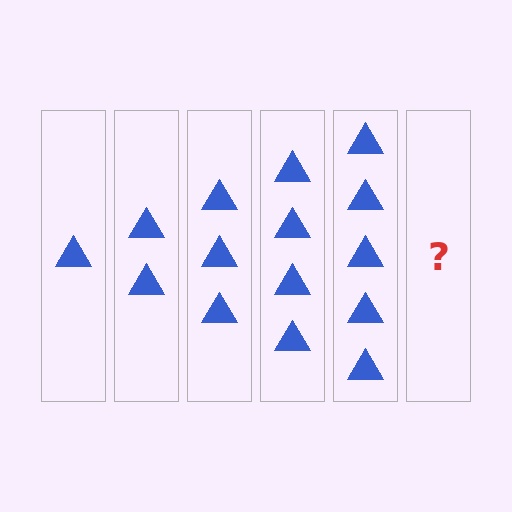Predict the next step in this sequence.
The next step is 6 triangles.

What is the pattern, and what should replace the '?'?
The pattern is that each step adds one more triangle. The '?' should be 6 triangles.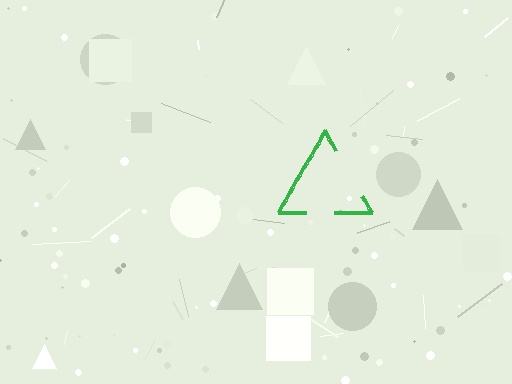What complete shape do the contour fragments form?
The contour fragments form a triangle.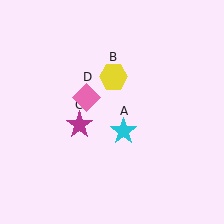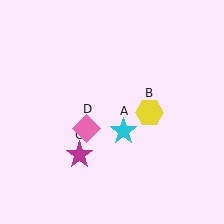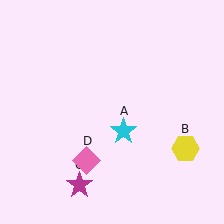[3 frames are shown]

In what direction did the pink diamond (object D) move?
The pink diamond (object D) moved down.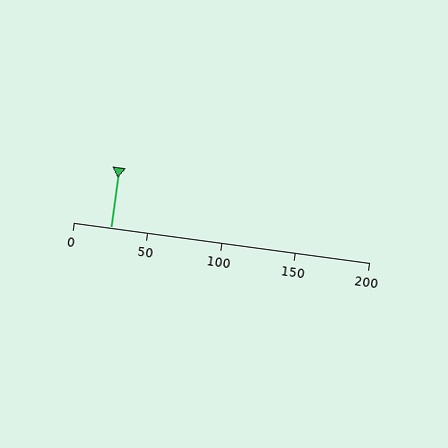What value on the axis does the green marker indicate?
The marker indicates approximately 25.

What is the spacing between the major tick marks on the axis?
The major ticks are spaced 50 apart.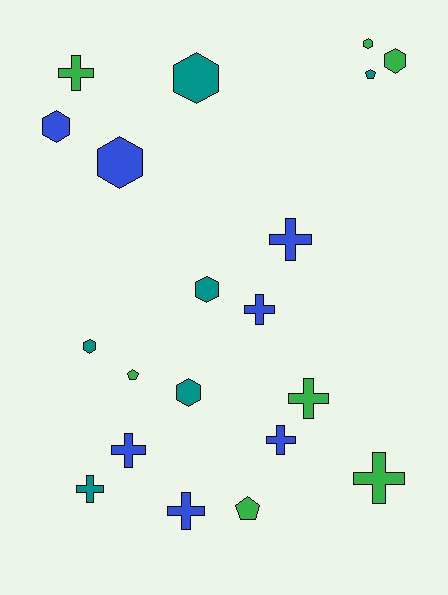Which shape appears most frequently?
Cross, with 9 objects.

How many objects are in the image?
There are 20 objects.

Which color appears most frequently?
Blue, with 7 objects.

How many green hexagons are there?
There are 2 green hexagons.